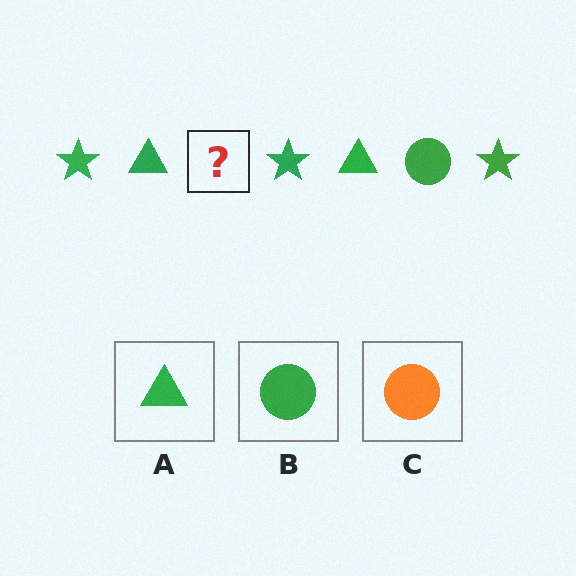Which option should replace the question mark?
Option B.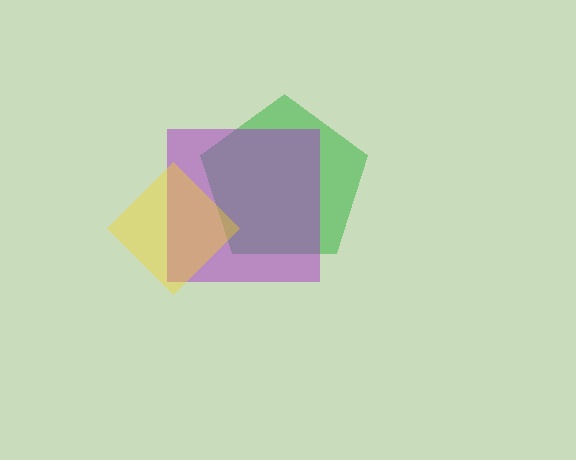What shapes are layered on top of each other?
The layered shapes are: a green pentagon, a purple square, a yellow diamond.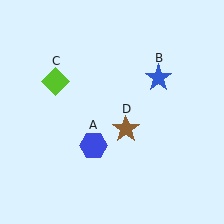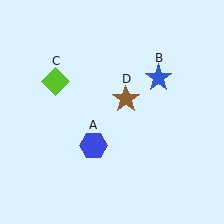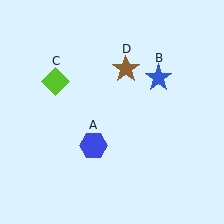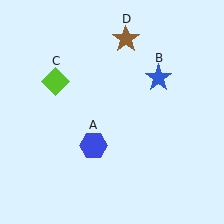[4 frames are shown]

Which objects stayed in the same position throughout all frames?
Blue hexagon (object A) and blue star (object B) and lime diamond (object C) remained stationary.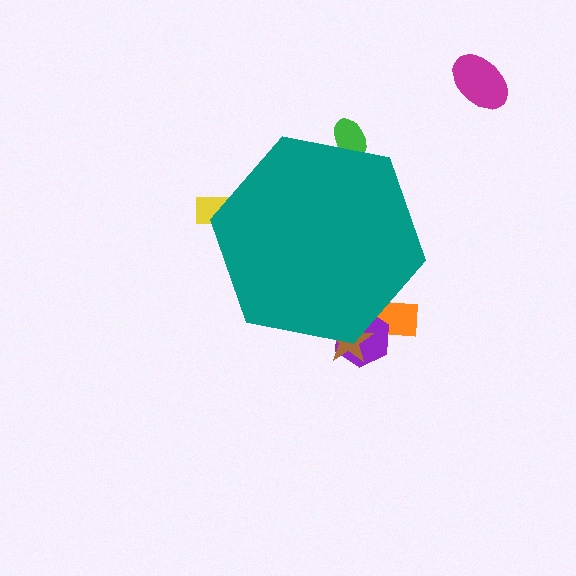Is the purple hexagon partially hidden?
Yes, the purple hexagon is partially hidden behind the teal hexagon.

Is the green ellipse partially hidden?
Yes, the green ellipse is partially hidden behind the teal hexagon.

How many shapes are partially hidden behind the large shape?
5 shapes are partially hidden.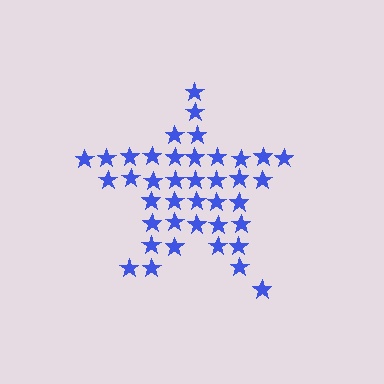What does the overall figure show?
The overall figure shows a star.